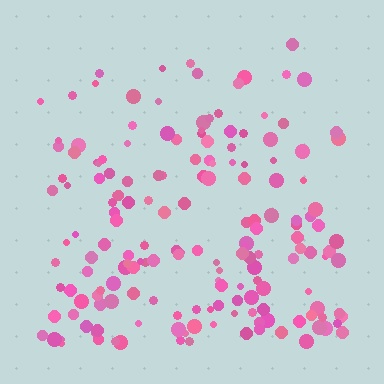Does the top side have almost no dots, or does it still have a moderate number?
Still a moderate number, just noticeably fewer than the bottom.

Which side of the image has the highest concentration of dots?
The bottom.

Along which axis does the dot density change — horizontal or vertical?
Vertical.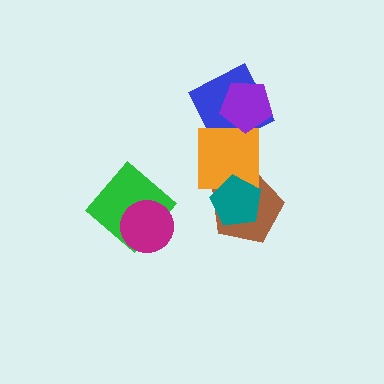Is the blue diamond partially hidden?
Yes, it is partially covered by another shape.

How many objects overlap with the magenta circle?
1 object overlaps with the magenta circle.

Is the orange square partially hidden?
Yes, it is partially covered by another shape.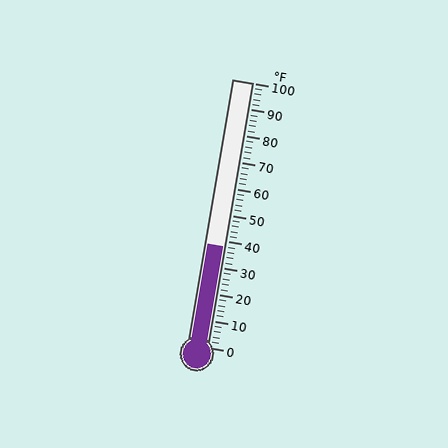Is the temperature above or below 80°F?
The temperature is below 80°F.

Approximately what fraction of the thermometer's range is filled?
The thermometer is filled to approximately 40% of its range.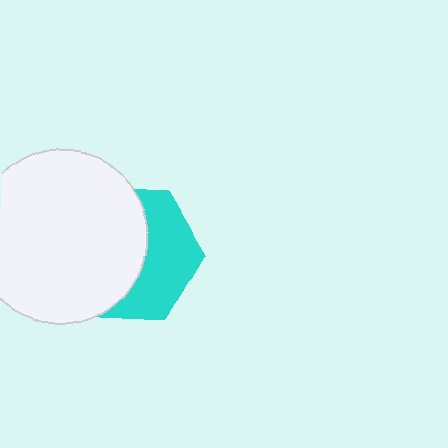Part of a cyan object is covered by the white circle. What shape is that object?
It is a hexagon.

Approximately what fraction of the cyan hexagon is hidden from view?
Roughly 56% of the cyan hexagon is hidden behind the white circle.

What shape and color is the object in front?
The object in front is a white circle.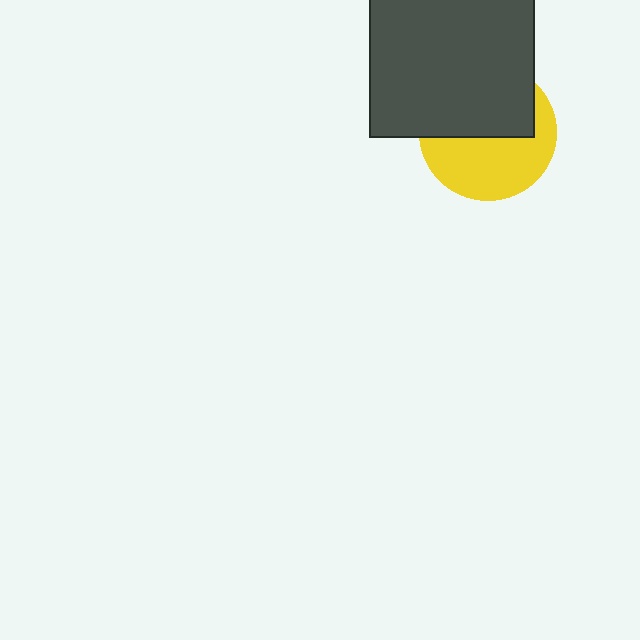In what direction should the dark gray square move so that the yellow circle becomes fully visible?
The dark gray square should move up. That is the shortest direction to clear the overlap and leave the yellow circle fully visible.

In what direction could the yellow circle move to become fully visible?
The yellow circle could move down. That would shift it out from behind the dark gray square entirely.